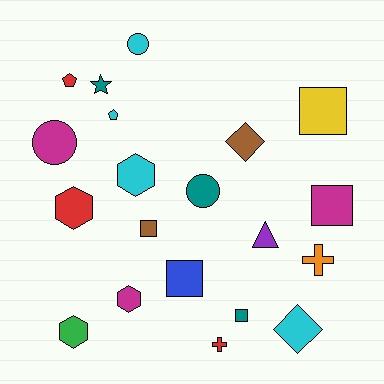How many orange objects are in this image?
There is 1 orange object.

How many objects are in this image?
There are 20 objects.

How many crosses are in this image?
There are 2 crosses.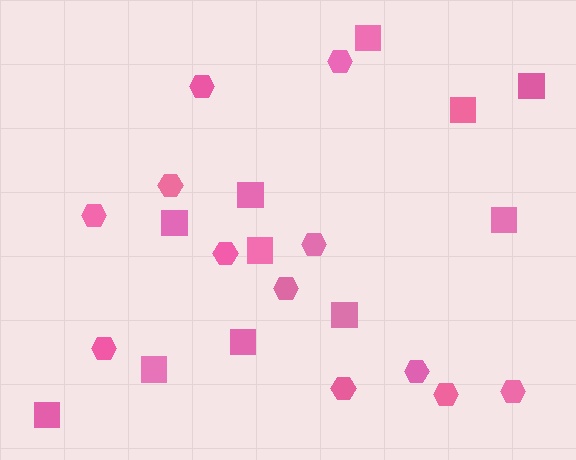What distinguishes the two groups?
There are 2 groups: one group of squares (11) and one group of hexagons (12).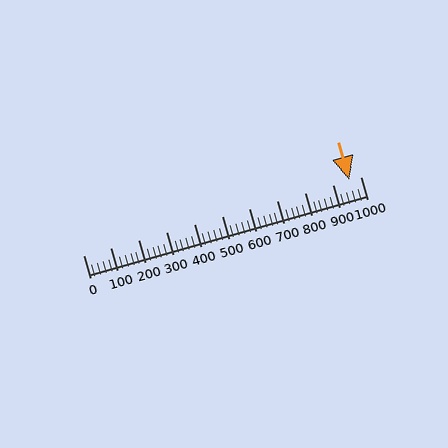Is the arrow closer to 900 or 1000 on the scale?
The arrow is closer to 1000.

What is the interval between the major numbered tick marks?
The major tick marks are spaced 100 units apart.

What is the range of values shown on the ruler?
The ruler shows values from 0 to 1000.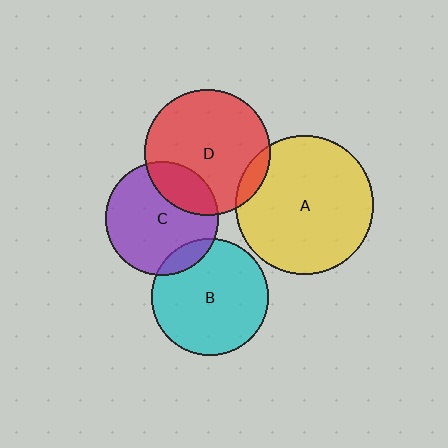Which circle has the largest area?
Circle A (yellow).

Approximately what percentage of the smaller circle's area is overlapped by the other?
Approximately 10%.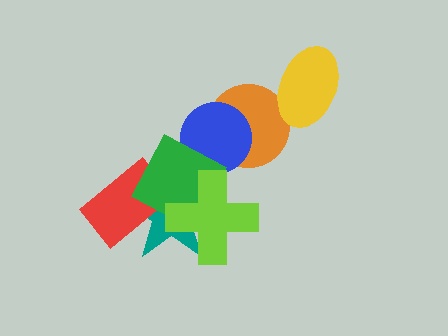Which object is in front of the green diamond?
The lime cross is in front of the green diamond.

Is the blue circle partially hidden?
Yes, it is partially covered by another shape.